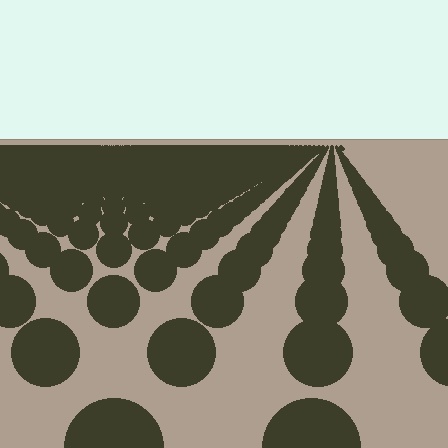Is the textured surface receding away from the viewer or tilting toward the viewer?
The surface is receding away from the viewer. Texture elements get smaller and denser toward the top.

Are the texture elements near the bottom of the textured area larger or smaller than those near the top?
Larger. Near the bottom, elements are closer to the viewer and appear at a bigger on-screen size.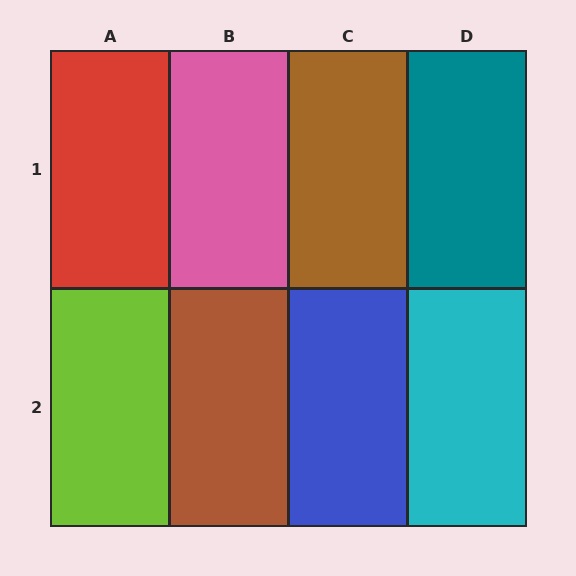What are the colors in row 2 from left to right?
Lime, brown, blue, cyan.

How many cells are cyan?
1 cell is cyan.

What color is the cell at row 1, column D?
Teal.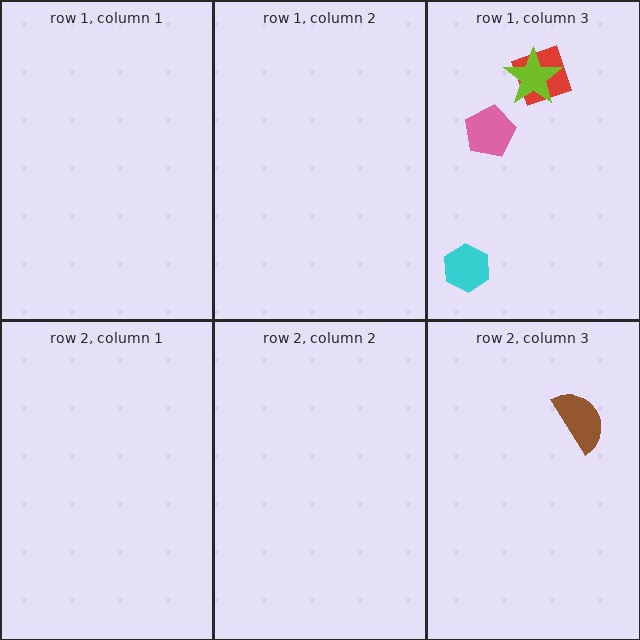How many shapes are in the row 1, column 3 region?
4.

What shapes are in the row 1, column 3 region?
The cyan hexagon, the red diamond, the lime star, the pink pentagon.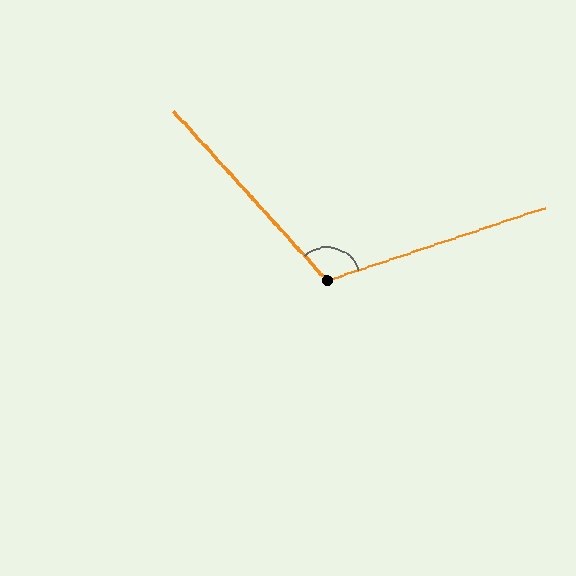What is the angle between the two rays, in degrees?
Approximately 114 degrees.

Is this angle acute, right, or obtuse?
It is obtuse.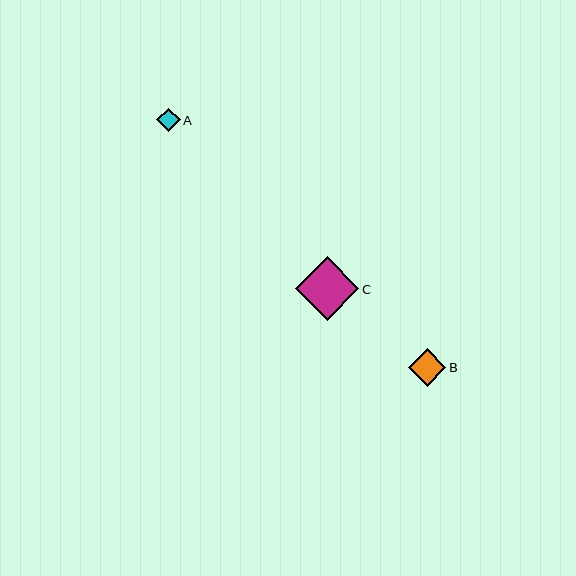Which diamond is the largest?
Diamond C is the largest with a size of approximately 63 pixels.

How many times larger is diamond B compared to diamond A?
Diamond B is approximately 1.6 times the size of diamond A.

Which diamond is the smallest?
Diamond A is the smallest with a size of approximately 23 pixels.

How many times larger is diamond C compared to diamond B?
Diamond C is approximately 1.7 times the size of diamond B.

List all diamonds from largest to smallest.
From largest to smallest: C, B, A.